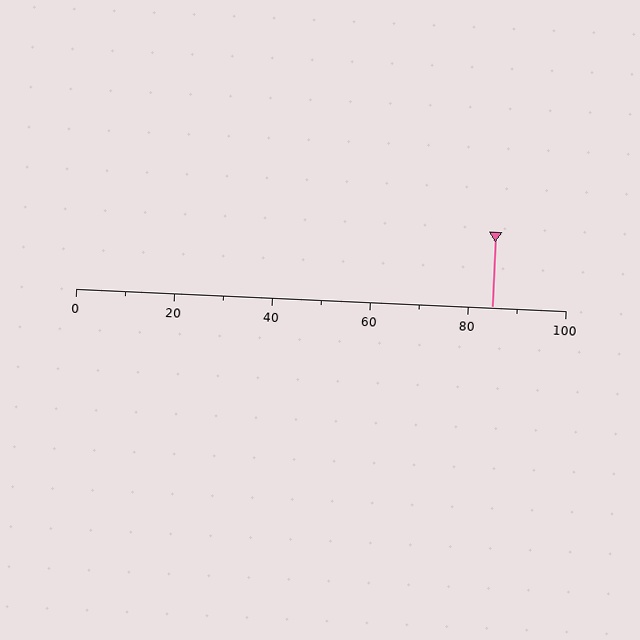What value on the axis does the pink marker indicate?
The marker indicates approximately 85.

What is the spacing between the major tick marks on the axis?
The major ticks are spaced 20 apart.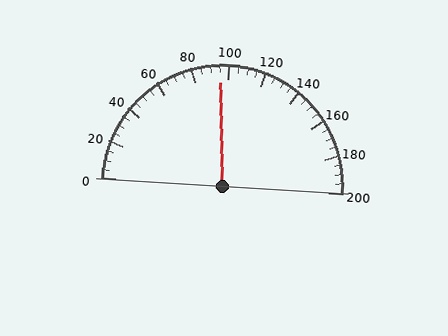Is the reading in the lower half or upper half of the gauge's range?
The reading is in the lower half of the range (0 to 200).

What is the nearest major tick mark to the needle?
The nearest major tick mark is 100.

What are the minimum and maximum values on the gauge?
The gauge ranges from 0 to 200.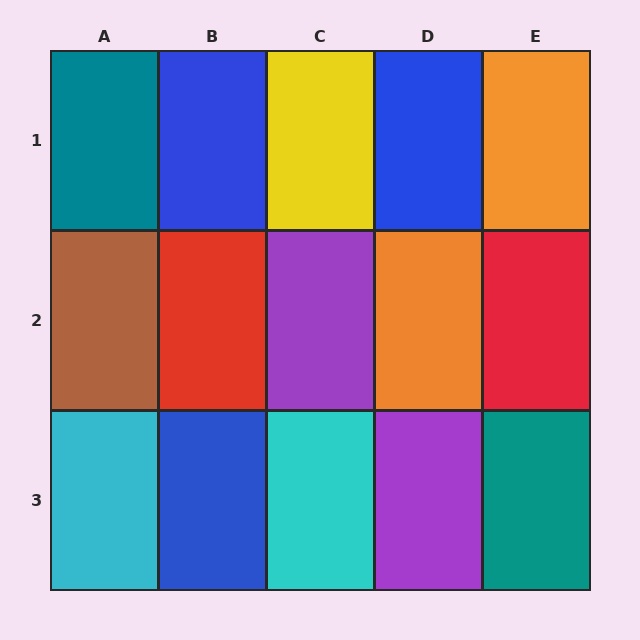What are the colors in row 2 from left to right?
Brown, red, purple, orange, red.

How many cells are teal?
2 cells are teal.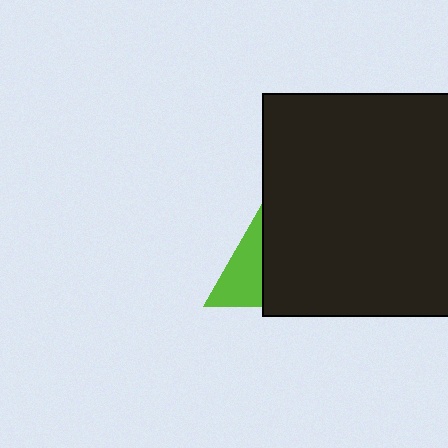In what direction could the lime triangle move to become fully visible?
The lime triangle could move left. That would shift it out from behind the black square entirely.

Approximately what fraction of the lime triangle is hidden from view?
Roughly 62% of the lime triangle is hidden behind the black square.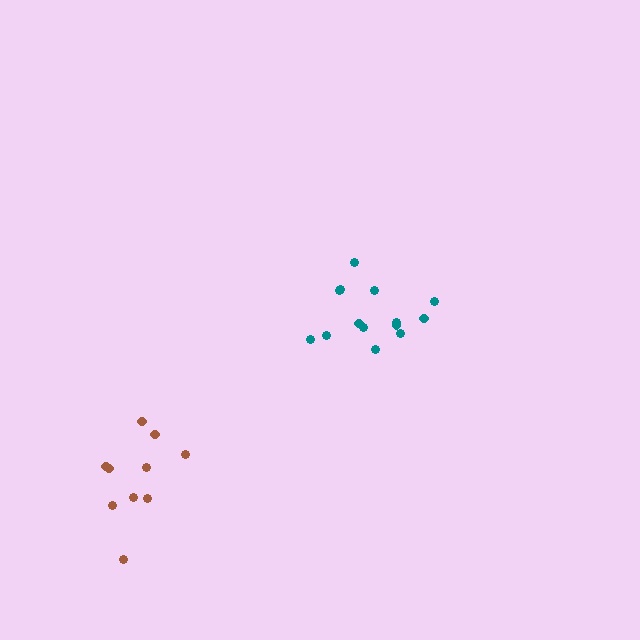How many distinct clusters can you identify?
There are 2 distinct clusters.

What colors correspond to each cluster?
The clusters are colored: teal, brown.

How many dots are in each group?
Group 1: 14 dots, Group 2: 10 dots (24 total).